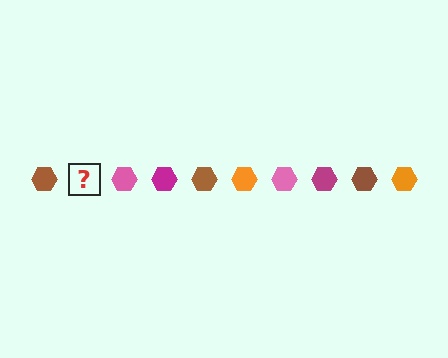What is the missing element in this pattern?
The missing element is an orange hexagon.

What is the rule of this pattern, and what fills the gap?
The rule is that the pattern cycles through brown, orange, pink, magenta hexagons. The gap should be filled with an orange hexagon.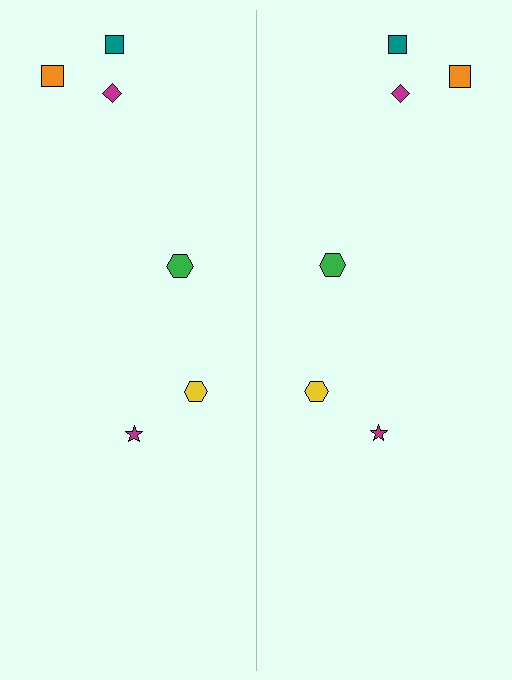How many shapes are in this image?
There are 12 shapes in this image.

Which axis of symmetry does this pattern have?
The pattern has a vertical axis of symmetry running through the center of the image.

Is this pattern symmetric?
Yes, this pattern has bilateral (reflection) symmetry.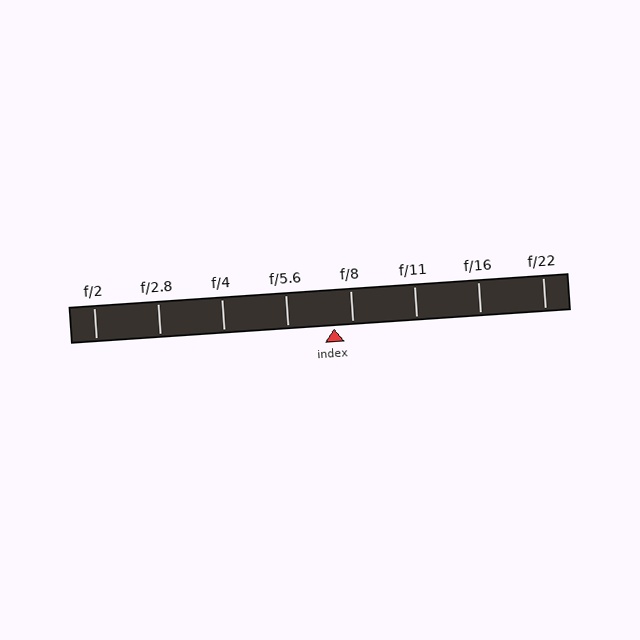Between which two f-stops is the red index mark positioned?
The index mark is between f/5.6 and f/8.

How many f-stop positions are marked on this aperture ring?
There are 8 f-stop positions marked.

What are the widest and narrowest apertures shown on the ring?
The widest aperture shown is f/2 and the narrowest is f/22.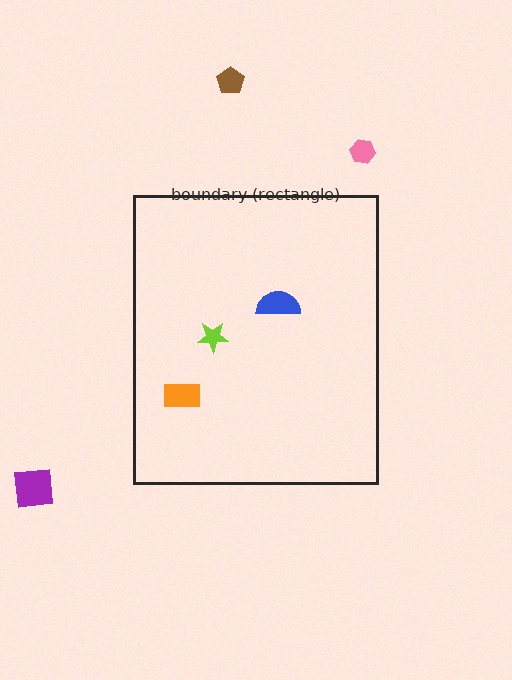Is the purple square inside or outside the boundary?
Outside.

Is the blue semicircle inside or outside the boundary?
Inside.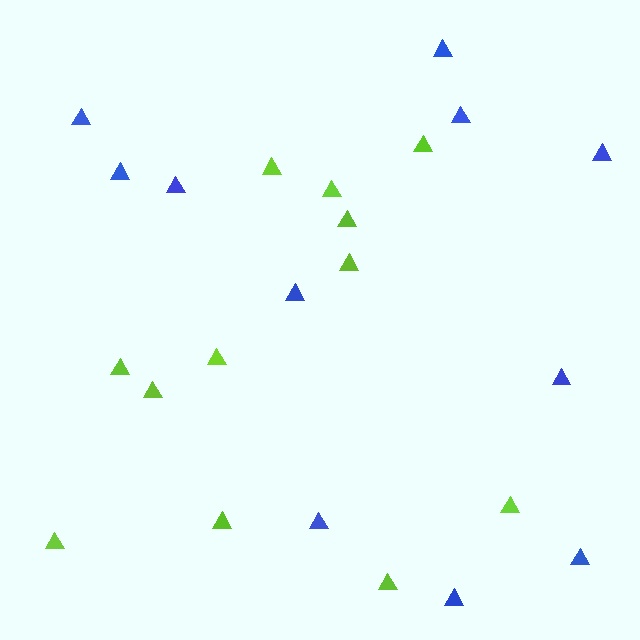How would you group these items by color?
There are 2 groups: one group of lime triangles (12) and one group of blue triangles (11).